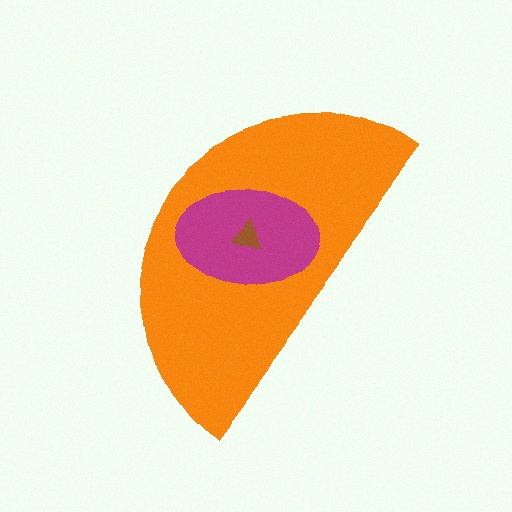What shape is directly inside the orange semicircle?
The magenta ellipse.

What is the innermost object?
The brown triangle.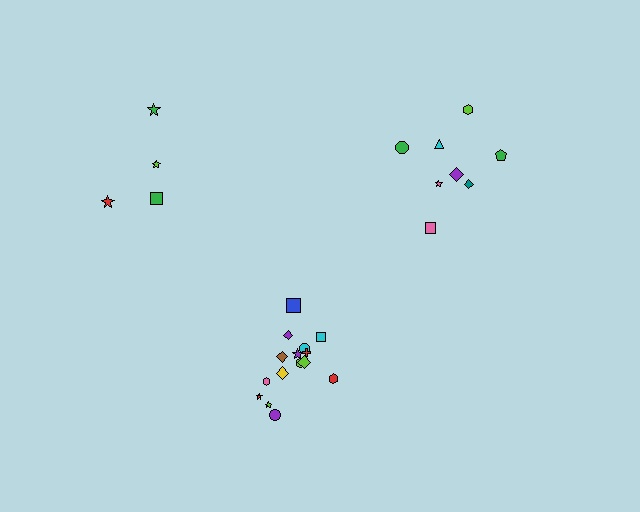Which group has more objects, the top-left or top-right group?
The top-right group.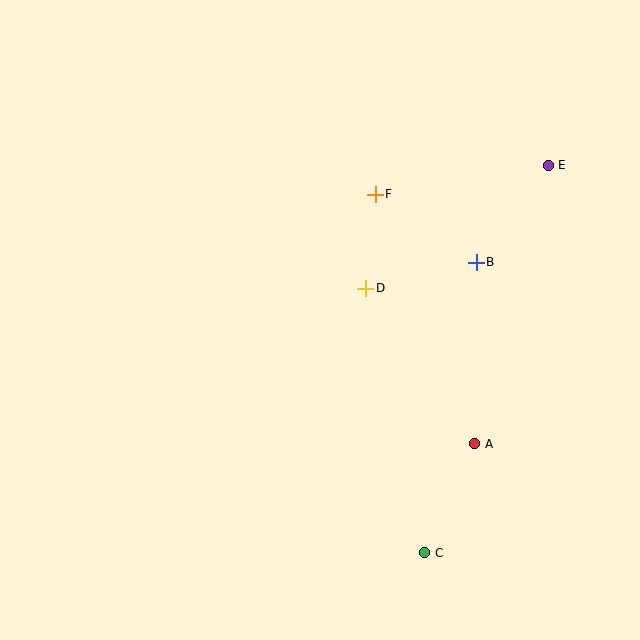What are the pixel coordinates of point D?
Point D is at (366, 288).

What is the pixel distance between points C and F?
The distance between C and F is 362 pixels.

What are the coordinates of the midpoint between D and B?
The midpoint between D and B is at (421, 275).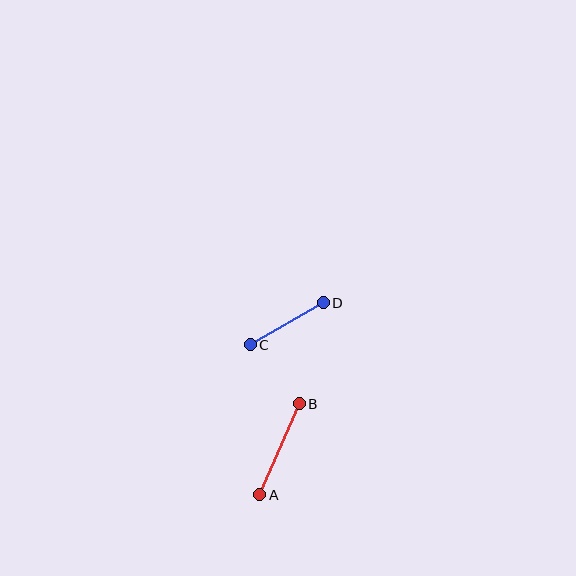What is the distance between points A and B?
The distance is approximately 99 pixels.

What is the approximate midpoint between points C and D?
The midpoint is at approximately (287, 324) pixels.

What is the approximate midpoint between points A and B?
The midpoint is at approximately (280, 449) pixels.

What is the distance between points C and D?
The distance is approximately 84 pixels.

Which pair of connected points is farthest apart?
Points A and B are farthest apart.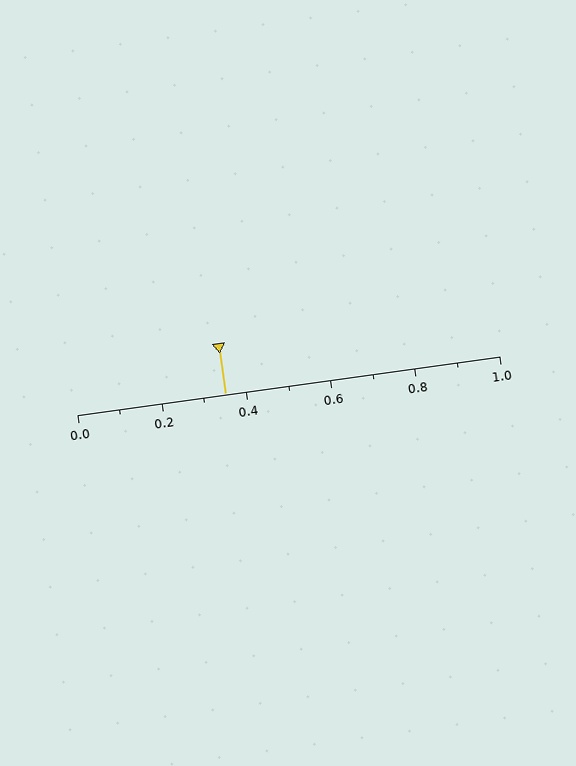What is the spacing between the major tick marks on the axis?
The major ticks are spaced 0.2 apart.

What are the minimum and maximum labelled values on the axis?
The axis runs from 0.0 to 1.0.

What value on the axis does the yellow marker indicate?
The marker indicates approximately 0.35.